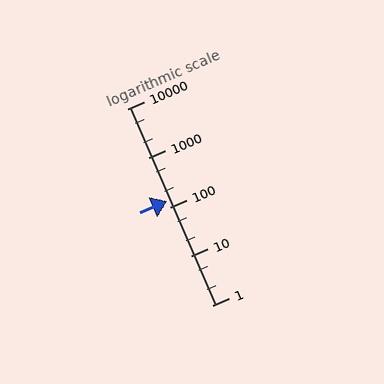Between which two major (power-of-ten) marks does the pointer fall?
The pointer is between 100 and 1000.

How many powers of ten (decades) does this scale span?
The scale spans 4 decades, from 1 to 10000.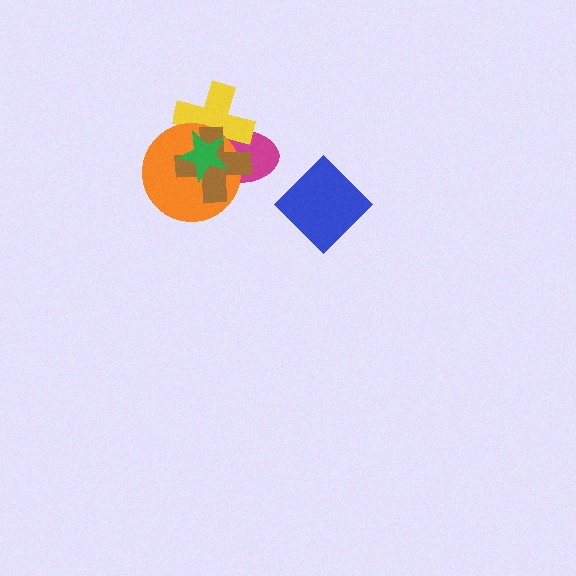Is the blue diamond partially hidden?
No, no other shape covers it.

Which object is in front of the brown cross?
The green star is in front of the brown cross.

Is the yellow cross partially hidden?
Yes, it is partially covered by another shape.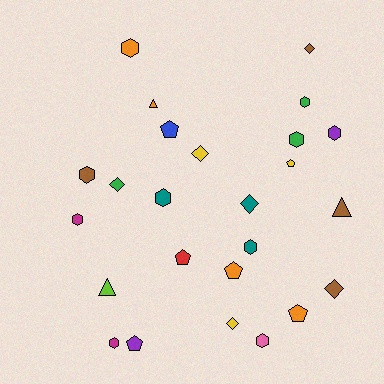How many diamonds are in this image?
There are 6 diamonds.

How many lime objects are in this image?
There is 1 lime object.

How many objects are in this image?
There are 25 objects.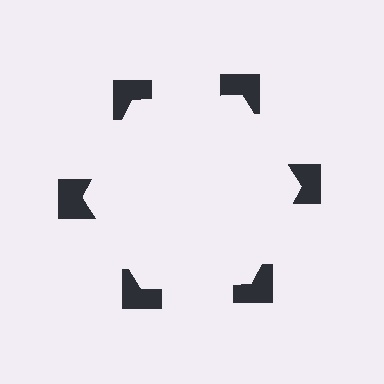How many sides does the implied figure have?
6 sides.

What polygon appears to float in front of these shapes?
An illusory hexagon — its edges are inferred from the aligned wedge cuts in the notched squares, not physically drawn.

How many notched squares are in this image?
There are 6 — one at each vertex of the illusory hexagon.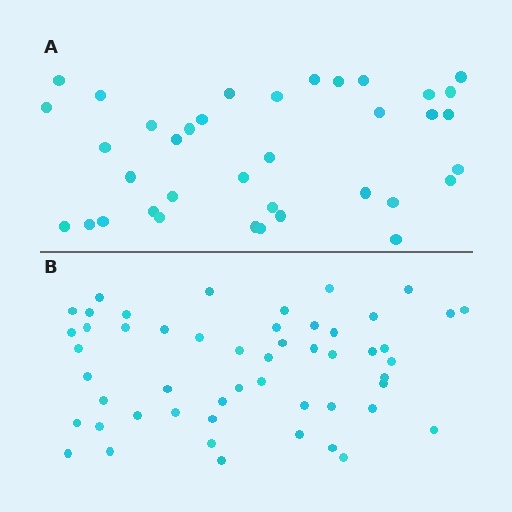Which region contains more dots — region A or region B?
Region B (the bottom region) has more dots.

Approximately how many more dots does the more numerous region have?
Region B has approximately 15 more dots than region A.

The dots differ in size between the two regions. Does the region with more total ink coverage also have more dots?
No. Region A has more total ink coverage because its dots are larger, but region B actually contains more individual dots. Total area can be misleading — the number of items is what matters here.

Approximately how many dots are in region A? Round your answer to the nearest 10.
About 40 dots. (The exact count is 37, which rounds to 40.)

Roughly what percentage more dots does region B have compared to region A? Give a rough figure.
About 40% more.